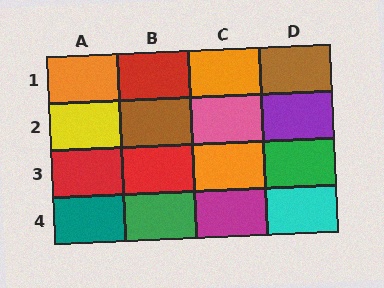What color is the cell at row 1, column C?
Orange.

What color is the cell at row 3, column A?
Red.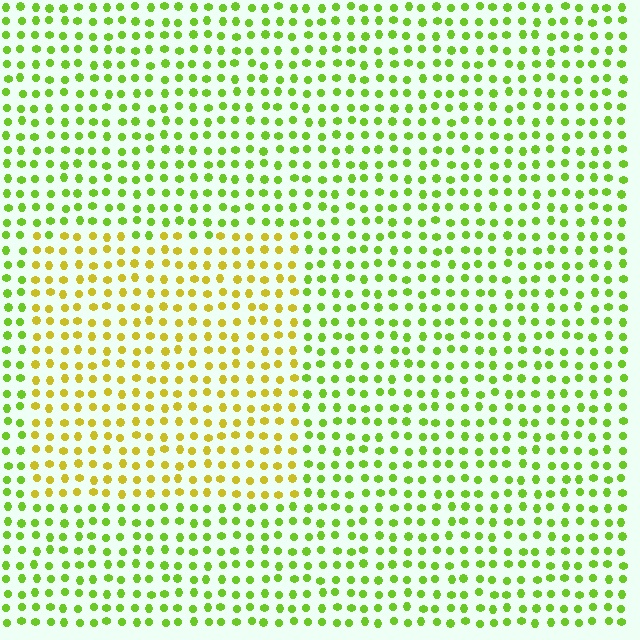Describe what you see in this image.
The image is filled with small lime elements in a uniform arrangement. A rectangle-shaped region is visible where the elements are tinted to a slightly different hue, forming a subtle color boundary.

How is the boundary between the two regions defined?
The boundary is defined purely by a slight shift in hue (about 39 degrees). Spacing, size, and orientation are identical on both sides.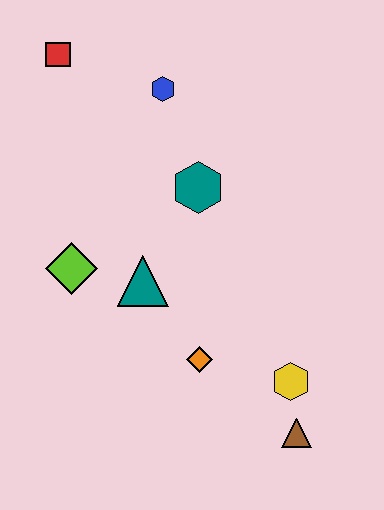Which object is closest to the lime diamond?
The teal triangle is closest to the lime diamond.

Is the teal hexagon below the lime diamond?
No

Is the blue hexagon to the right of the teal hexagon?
No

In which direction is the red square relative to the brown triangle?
The red square is above the brown triangle.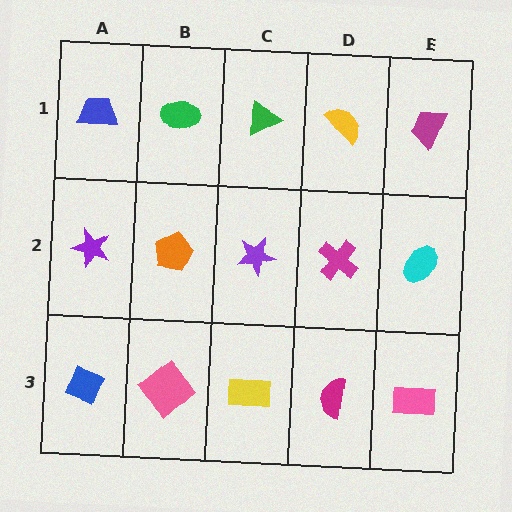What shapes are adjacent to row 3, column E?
A cyan ellipse (row 2, column E), a magenta semicircle (row 3, column D).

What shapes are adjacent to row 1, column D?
A magenta cross (row 2, column D), a green triangle (row 1, column C), a magenta trapezoid (row 1, column E).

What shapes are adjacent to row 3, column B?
An orange pentagon (row 2, column B), a blue diamond (row 3, column A), a yellow rectangle (row 3, column C).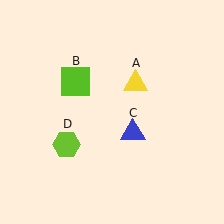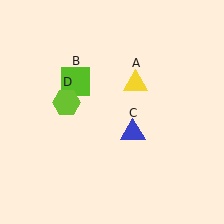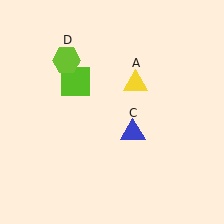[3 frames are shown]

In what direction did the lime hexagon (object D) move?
The lime hexagon (object D) moved up.